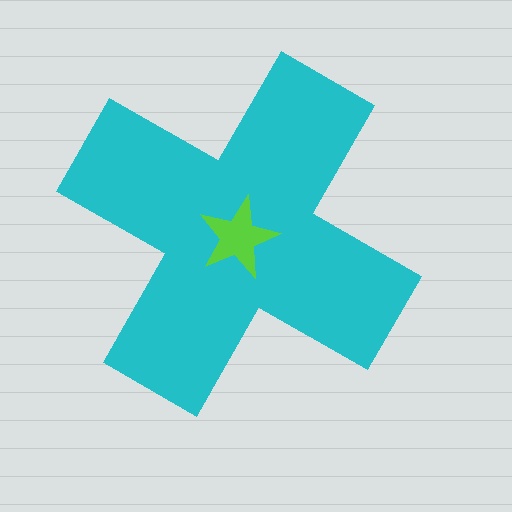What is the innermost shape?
The lime star.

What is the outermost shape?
The cyan cross.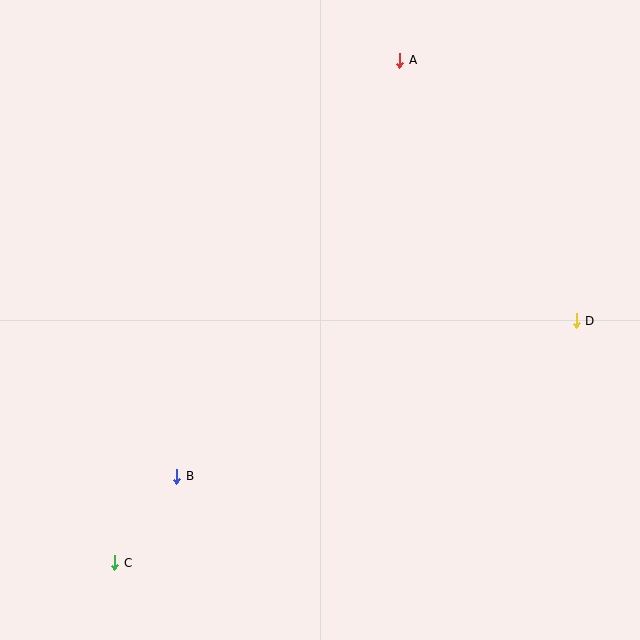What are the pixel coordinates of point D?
Point D is at (576, 321).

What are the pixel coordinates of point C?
Point C is at (115, 563).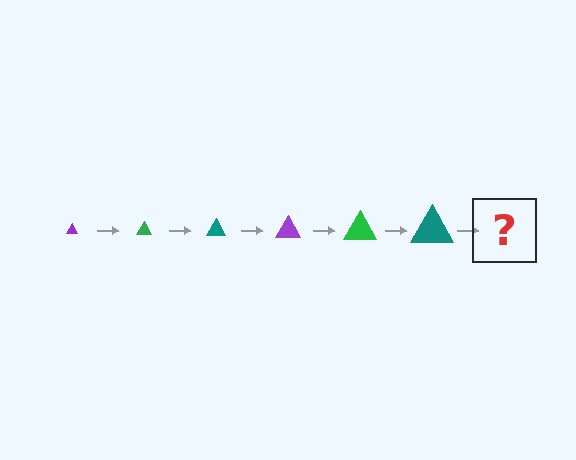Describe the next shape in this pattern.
It should be a purple triangle, larger than the previous one.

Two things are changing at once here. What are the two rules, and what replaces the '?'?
The two rules are that the triangle grows larger each step and the color cycles through purple, green, and teal. The '?' should be a purple triangle, larger than the previous one.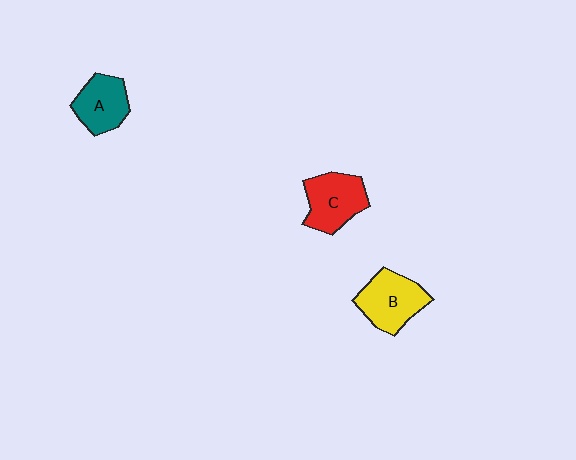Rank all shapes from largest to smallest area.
From largest to smallest: B (yellow), C (red), A (teal).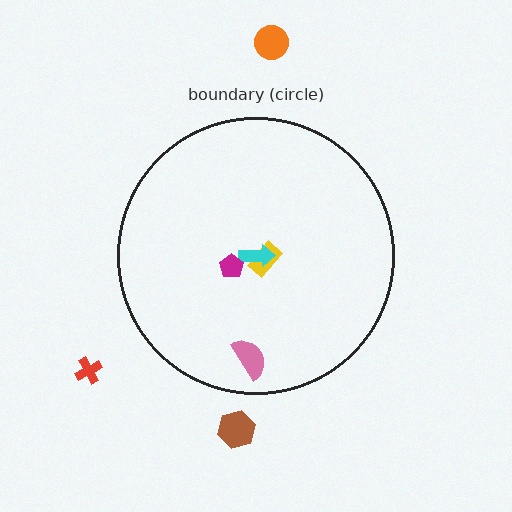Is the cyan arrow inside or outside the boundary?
Inside.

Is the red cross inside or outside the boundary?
Outside.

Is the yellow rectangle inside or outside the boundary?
Inside.